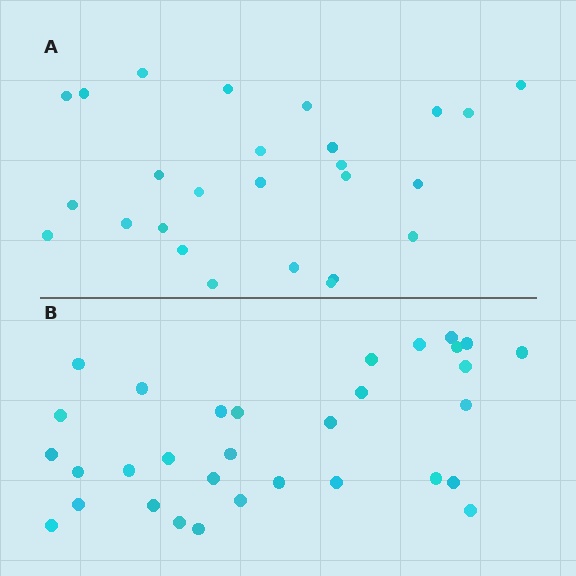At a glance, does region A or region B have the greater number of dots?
Region B (the bottom region) has more dots.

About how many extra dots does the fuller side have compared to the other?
Region B has about 6 more dots than region A.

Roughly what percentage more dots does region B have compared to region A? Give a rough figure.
About 25% more.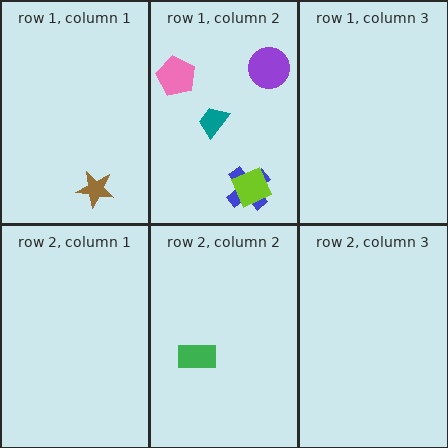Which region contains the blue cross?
The row 1, column 2 region.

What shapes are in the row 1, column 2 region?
The teal trapezoid, the blue cross, the purple circle, the lime diamond, the pink pentagon.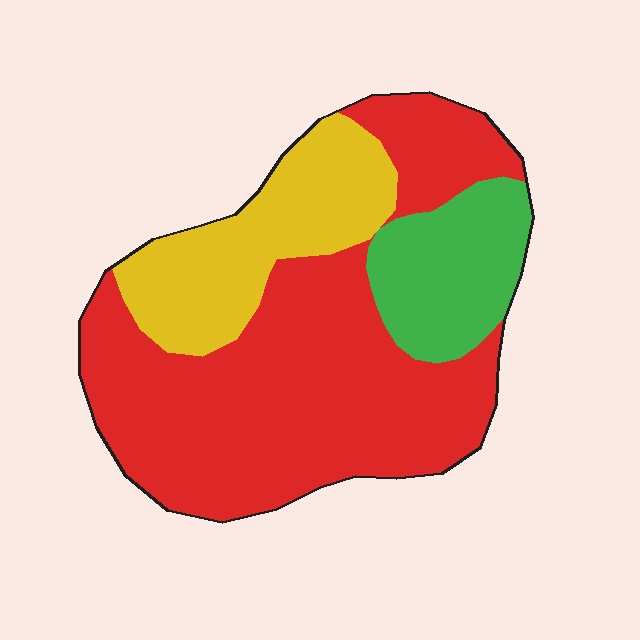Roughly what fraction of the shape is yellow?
Yellow takes up about one quarter (1/4) of the shape.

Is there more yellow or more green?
Yellow.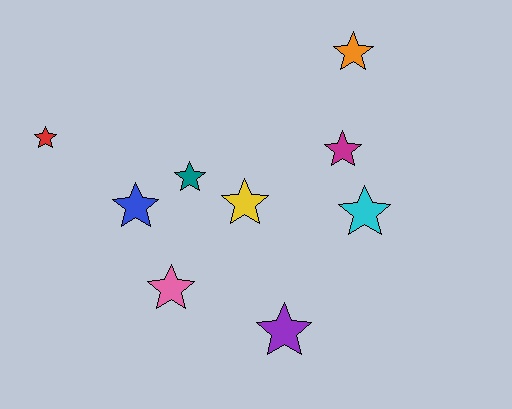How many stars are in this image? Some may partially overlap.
There are 9 stars.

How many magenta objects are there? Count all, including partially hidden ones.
There is 1 magenta object.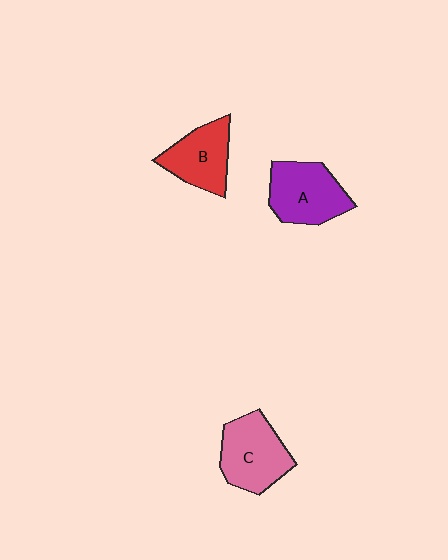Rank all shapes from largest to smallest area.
From largest to smallest: C (pink), A (purple), B (red).